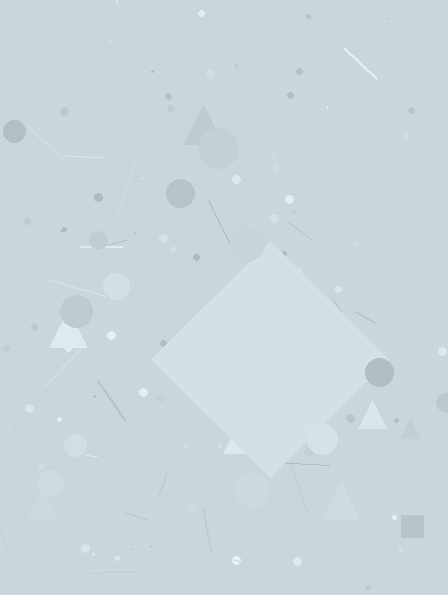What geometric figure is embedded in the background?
A diamond is embedded in the background.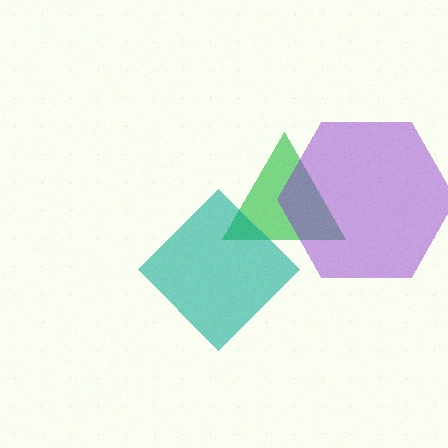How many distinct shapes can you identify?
There are 3 distinct shapes: a green triangle, a teal diamond, a purple hexagon.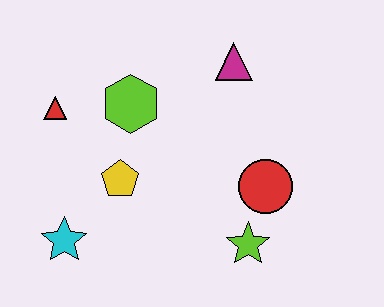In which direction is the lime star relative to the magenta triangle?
The lime star is below the magenta triangle.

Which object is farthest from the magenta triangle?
The cyan star is farthest from the magenta triangle.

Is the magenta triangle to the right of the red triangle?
Yes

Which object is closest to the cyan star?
The yellow pentagon is closest to the cyan star.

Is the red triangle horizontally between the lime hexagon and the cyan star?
No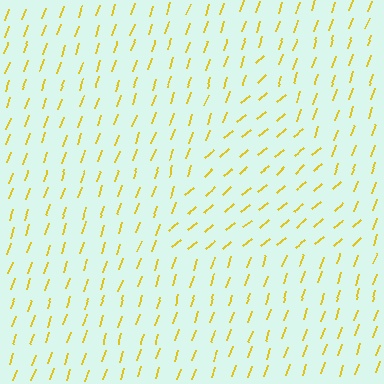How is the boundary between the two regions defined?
The boundary is defined purely by a change in line orientation (approximately 31 degrees difference). All lines are the same color and thickness.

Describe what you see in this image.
The image is filled with small yellow line segments. A triangle region in the image has lines oriented differently from the surrounding lines, creating a visible texture boundary.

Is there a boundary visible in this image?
Yes, there is a texture boundary formed by a change in line orientation.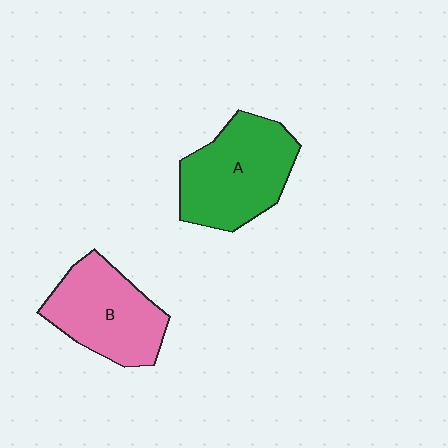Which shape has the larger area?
Shape A (green).